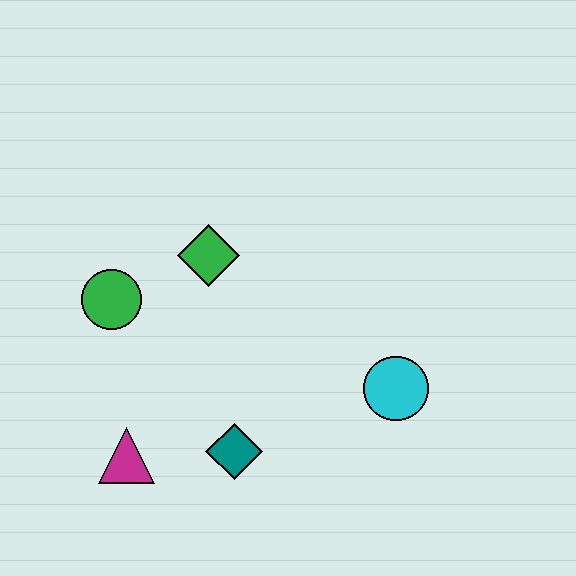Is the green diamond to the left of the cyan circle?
Yes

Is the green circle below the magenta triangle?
No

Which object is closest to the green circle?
The green diamond is closest to the green circle.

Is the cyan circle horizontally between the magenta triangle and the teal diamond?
No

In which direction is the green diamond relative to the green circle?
The green diamond is to the right of the green circle.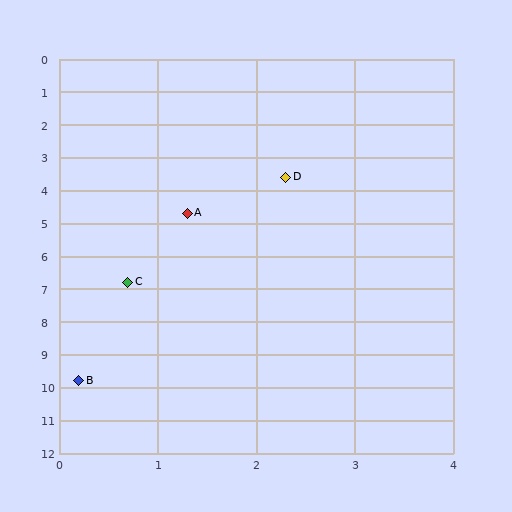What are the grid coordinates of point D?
Point D is at approximately (2.3, 3.6).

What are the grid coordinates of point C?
Point C is at approximately (0.7, 6.8).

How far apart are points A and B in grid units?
Points A and B are about 5.2 grid units apart.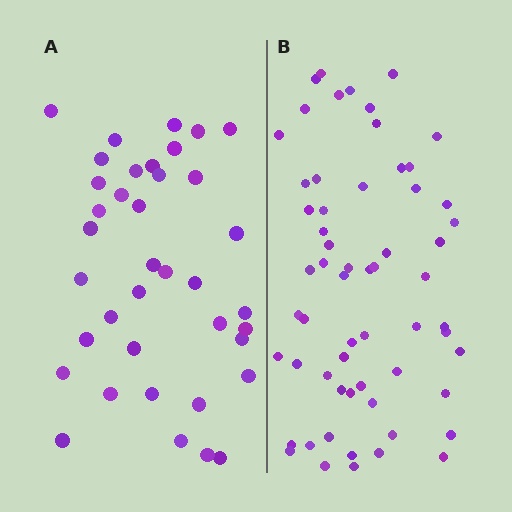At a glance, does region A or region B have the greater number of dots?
Region B (the right region) has more dots.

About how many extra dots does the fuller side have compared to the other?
Region B has approximately 20 more dots than region A.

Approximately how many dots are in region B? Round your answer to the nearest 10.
About 60 dots.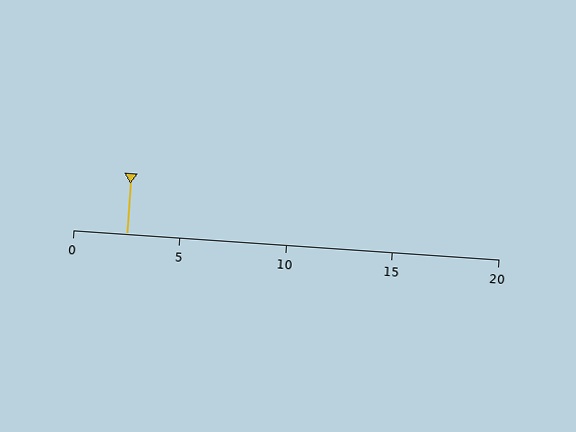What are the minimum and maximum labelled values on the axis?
The axis runs from 0 to 20.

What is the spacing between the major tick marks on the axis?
The major ticks are spaced 5 apart.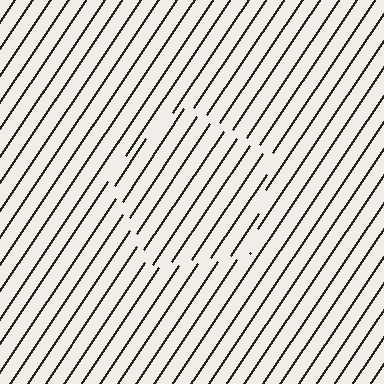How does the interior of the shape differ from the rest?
The interior of the shape contains the same grating, shifted by half a period — the contour is defined by the phase discontinuity where line-ends from the inner and outer gratings abut.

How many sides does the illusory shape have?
5 sides — the line-ends trace a pentagon.